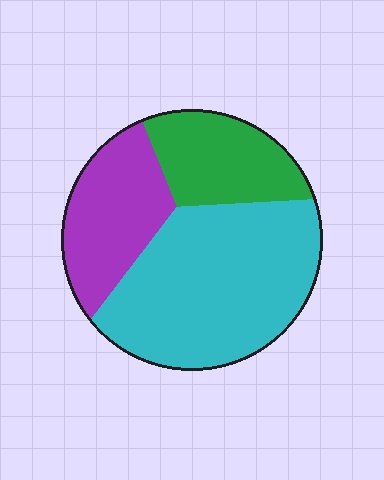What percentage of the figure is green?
Green takes up less than a quarter of the figure.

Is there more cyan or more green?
Cyan.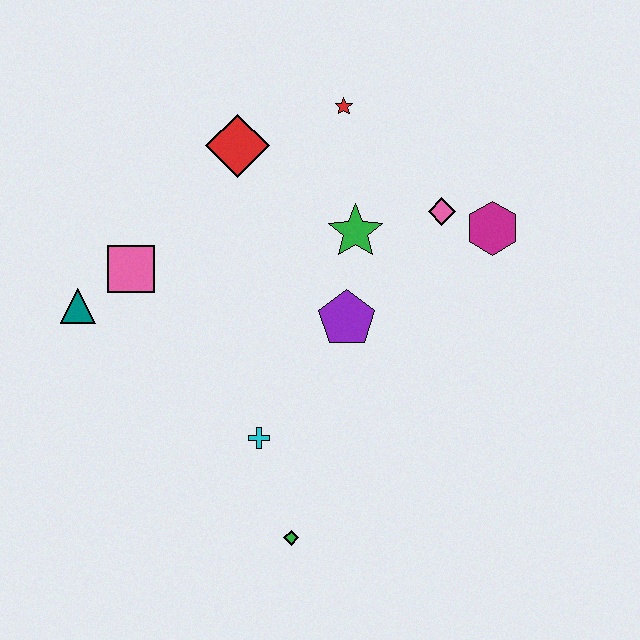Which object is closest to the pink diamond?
The magenta hexagon is closest to the pink diamond.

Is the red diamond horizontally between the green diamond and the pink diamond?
No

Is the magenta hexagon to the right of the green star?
Yes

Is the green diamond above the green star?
No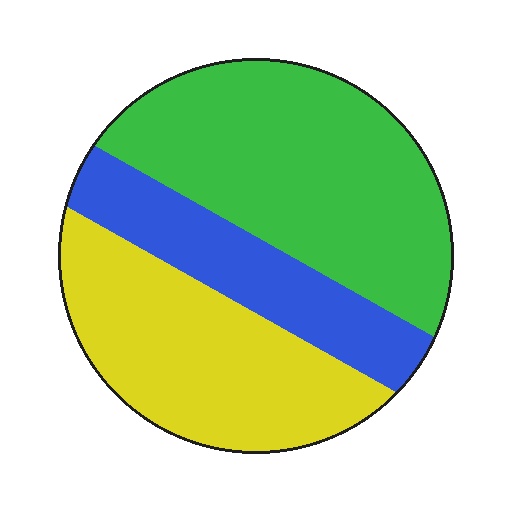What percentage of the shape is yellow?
Yellow takes up about one third (1/3) of the shape.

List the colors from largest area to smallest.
From largest to smallest: green, yellow, blue.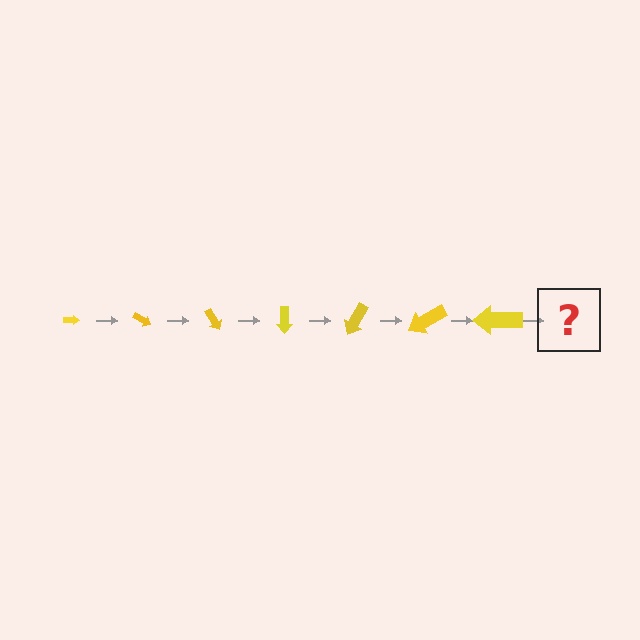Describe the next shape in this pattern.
It should be an arrow, larger than the previous one and rotated 210 degrees from the start.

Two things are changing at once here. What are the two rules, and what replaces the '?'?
The two rules are that the arrow grows larger each step and it rotates 30 degrees each step. The '?' should be an arrow, larger than the previous one and rotated 210 degrees from the start.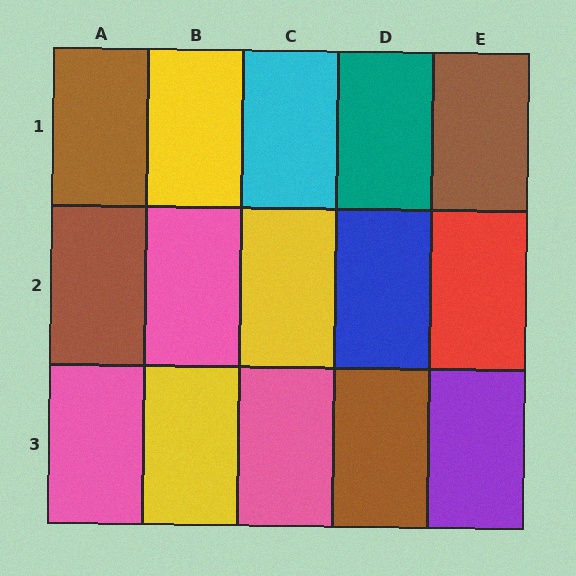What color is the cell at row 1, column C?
Cyan.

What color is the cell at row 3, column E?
Purple.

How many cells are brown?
4 cells are brown.